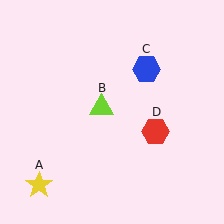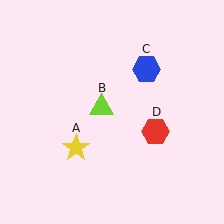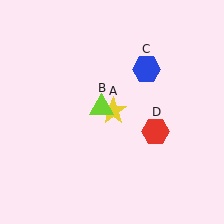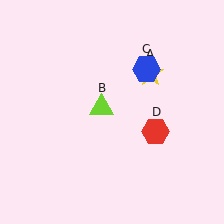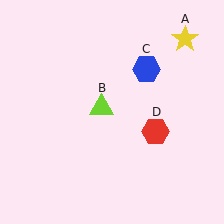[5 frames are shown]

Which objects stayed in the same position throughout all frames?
Lime triangle (object B) and blue hexagon (object C) and red hexagon (object D) remained stationary.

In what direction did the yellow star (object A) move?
The yellow star (object A) moved up and to the right.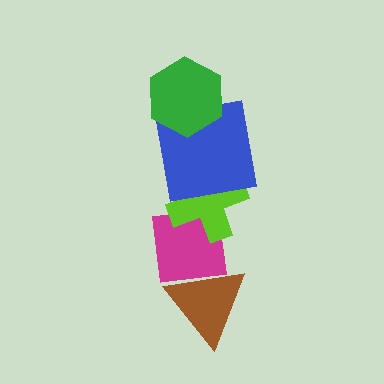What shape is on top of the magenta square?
The lime cross is on top of the magenta square.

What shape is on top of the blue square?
The green hexagon is on top of the blue square.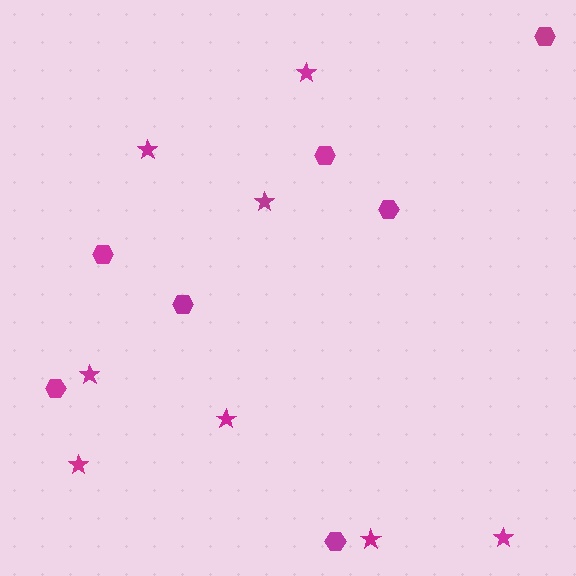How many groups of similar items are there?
There are 2 groups: one group of hexagons (7) and one group of stars (8).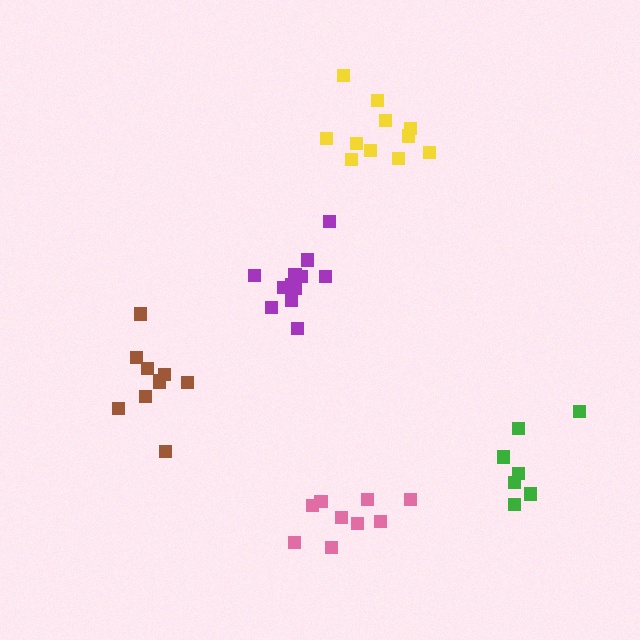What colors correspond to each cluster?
The clusters are colored: purple, yellow, green, brown, pink.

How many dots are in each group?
Group 1: 12 dots, Group 2: 11 dots, Group 3: 7 dots, Group 4: 10 dots, Group 5: 9 dots (49 total).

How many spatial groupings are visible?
There are 5 spatial groupings.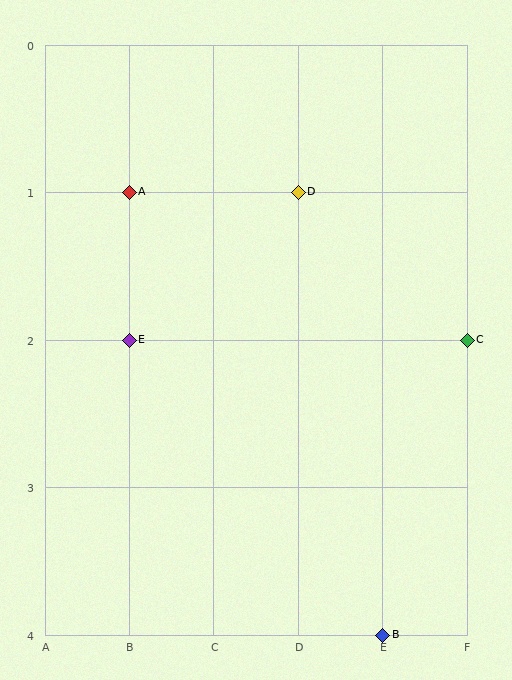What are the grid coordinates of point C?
Point C is at grid coordinates (F, 2).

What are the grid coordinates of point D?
Point D is at grid coordinates (D, 1).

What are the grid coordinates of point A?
Point A is at grid coordinates (B, 1).